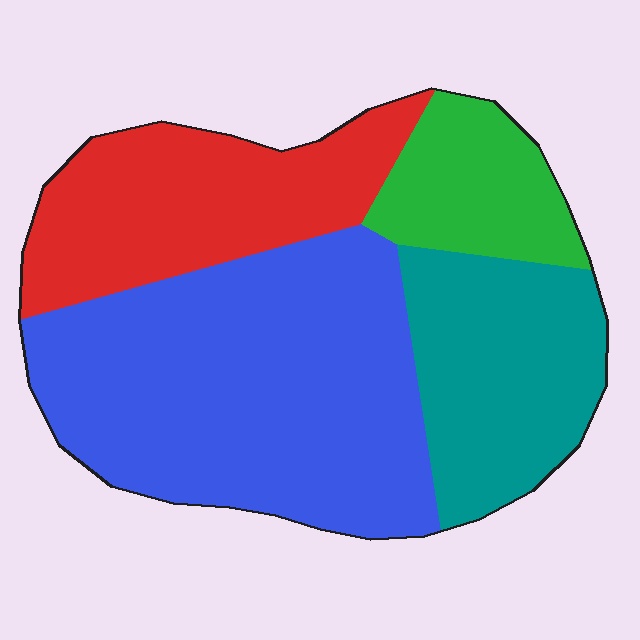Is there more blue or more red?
Blue.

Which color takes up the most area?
Blue, at roughly 45%.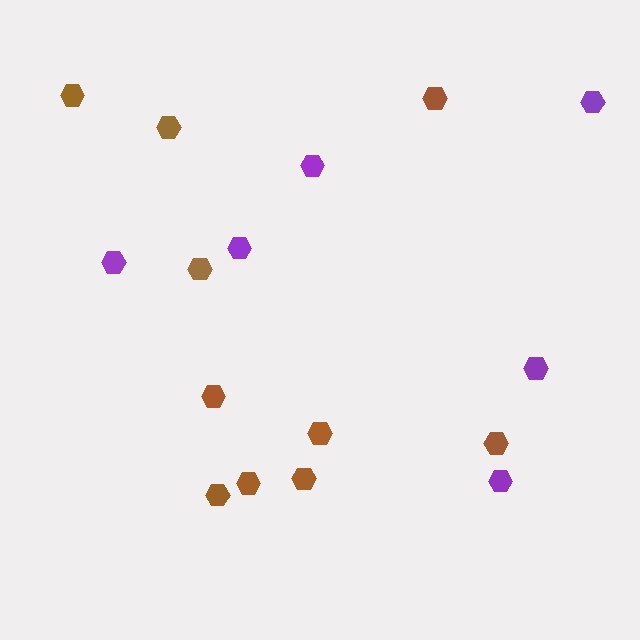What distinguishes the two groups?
There are 2 groups: one group of purple hexagons (6) and one group of brown hexagons (10).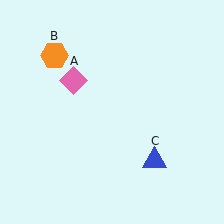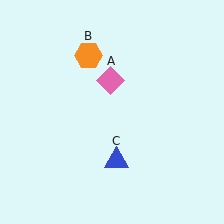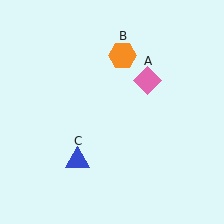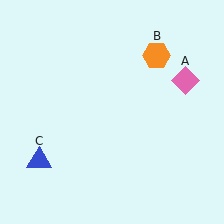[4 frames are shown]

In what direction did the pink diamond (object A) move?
The pink diamond (object A) moved right.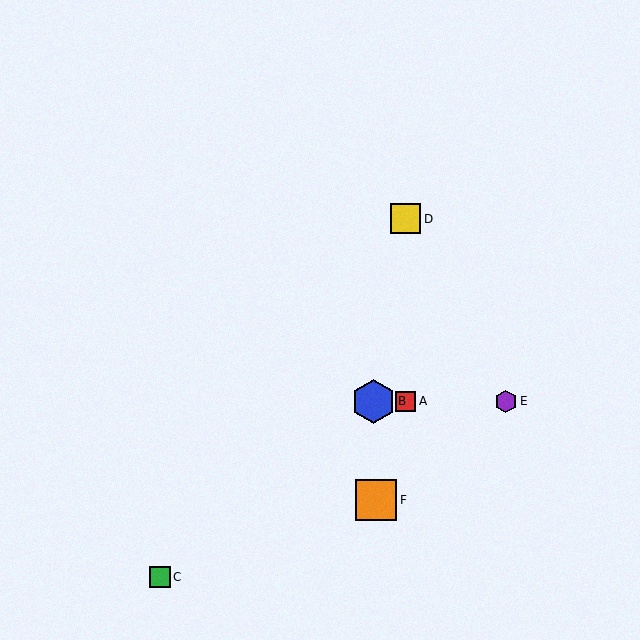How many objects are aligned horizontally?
3 objects (A, B, E) are aligned horizontally.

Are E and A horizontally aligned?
Yes, both are at y≈401.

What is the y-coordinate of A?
Object A is at y≈401.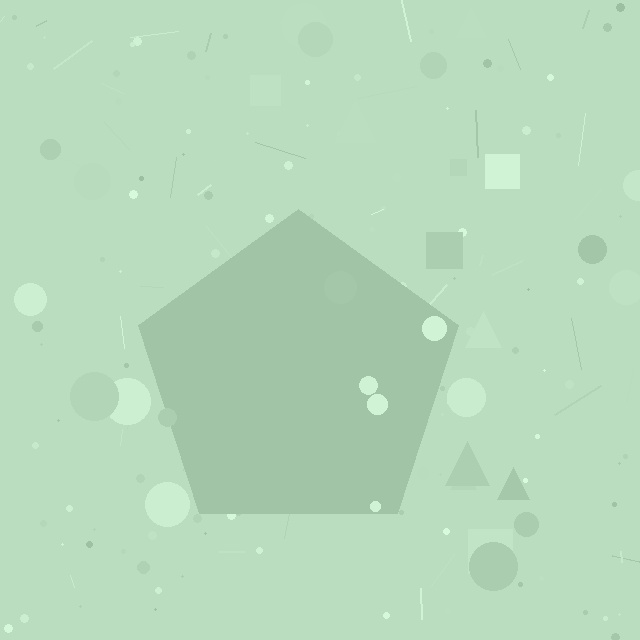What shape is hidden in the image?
A pentagon is hidden in the image.